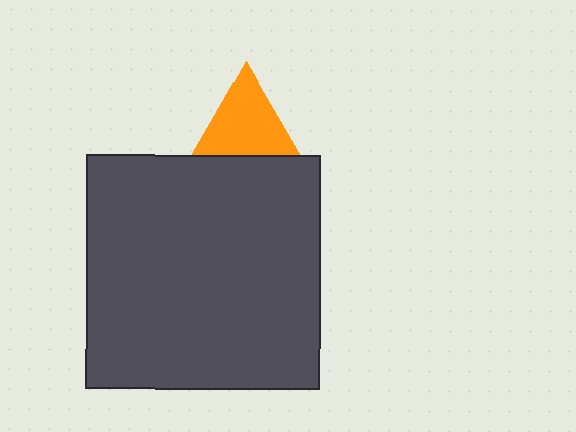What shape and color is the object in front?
The object in front is a dark gray square.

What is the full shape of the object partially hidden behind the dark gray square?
The partially hidden object is an orange triangle.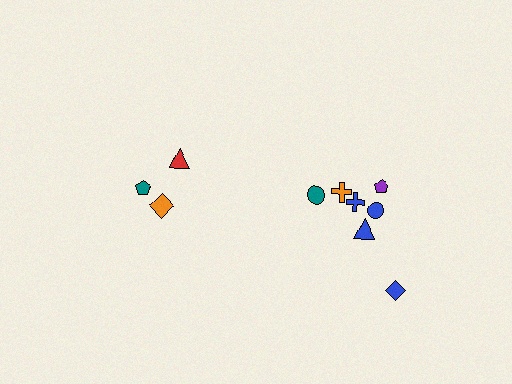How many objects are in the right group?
There are 7 objects.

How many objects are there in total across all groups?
There are 10 objects.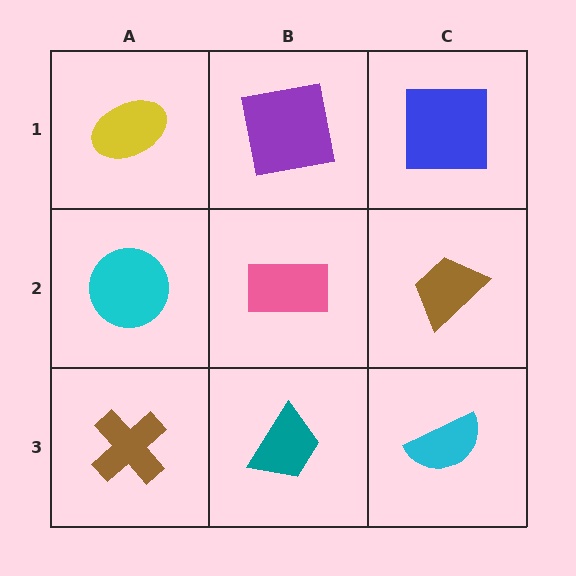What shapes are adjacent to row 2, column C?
A blue square (row 1, column C), a cyan semicircle (row 3, column C), a pink rectangle (row 2, column B).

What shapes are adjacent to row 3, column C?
A brown trapezoid (row 2, column C), a teal trapezoid (row 3, column B).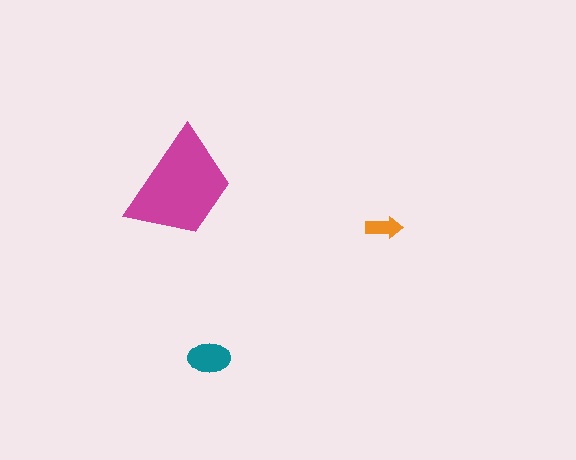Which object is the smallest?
The orange arrow.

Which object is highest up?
The magenta trapezoid is topmost.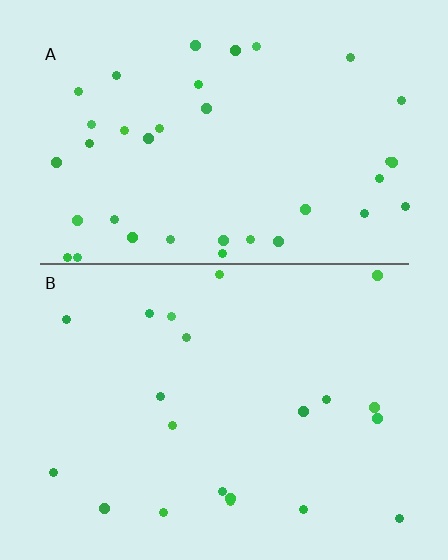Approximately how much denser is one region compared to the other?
Approximately 1.8× — region A over region B.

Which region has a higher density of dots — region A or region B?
A (the top).